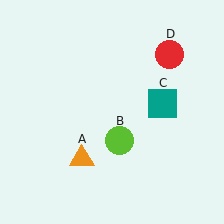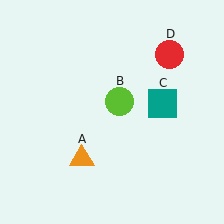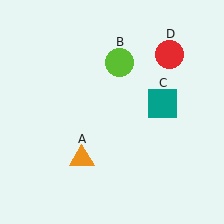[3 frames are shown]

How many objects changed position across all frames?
1 object changed position: lime circle (object B).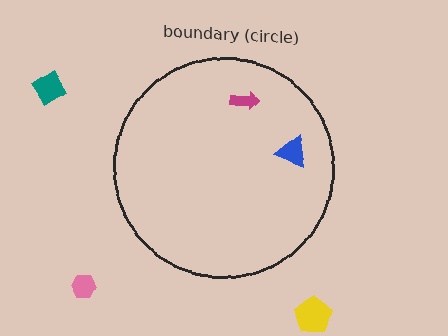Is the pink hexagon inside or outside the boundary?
Outside.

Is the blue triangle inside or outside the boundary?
Inside.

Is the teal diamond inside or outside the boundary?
Outside.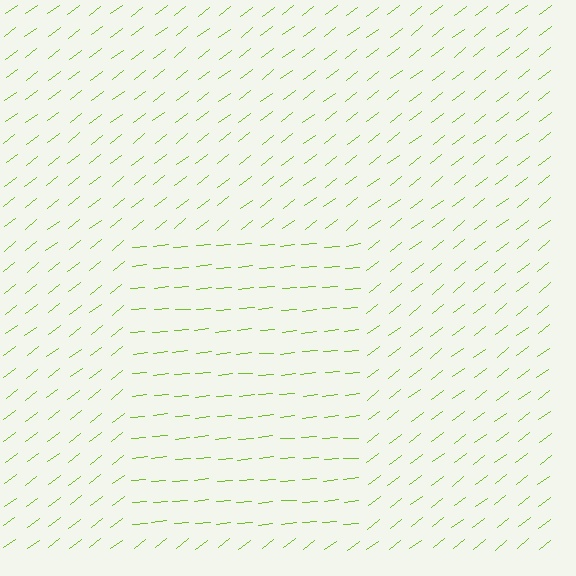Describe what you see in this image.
The image is filled with small lime line segments. A rectangle region in the image has lines oriented differently from the surrounding lines, creating a visible texture boundary.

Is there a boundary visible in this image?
Yes, there is a texture boundary formed by a change in line orientation.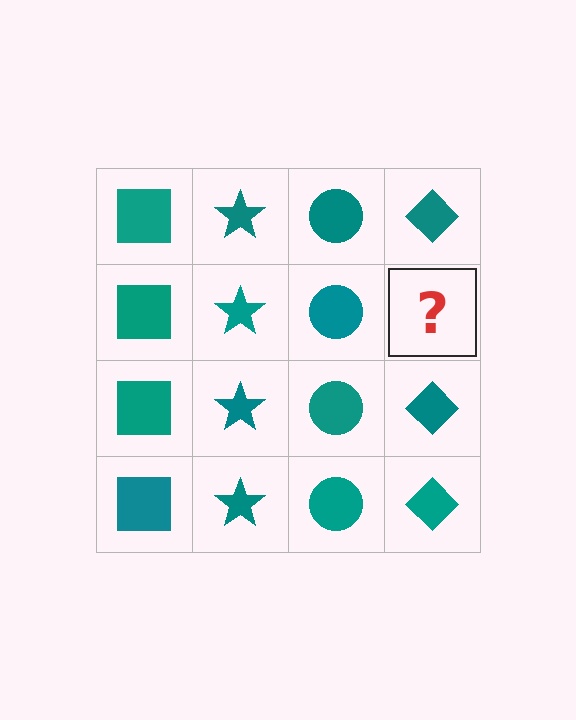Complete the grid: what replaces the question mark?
The question mark should be replaced with a teal diamond.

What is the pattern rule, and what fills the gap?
The rule is that each column has a consistent shape. The gap should be filled with a teal diamond.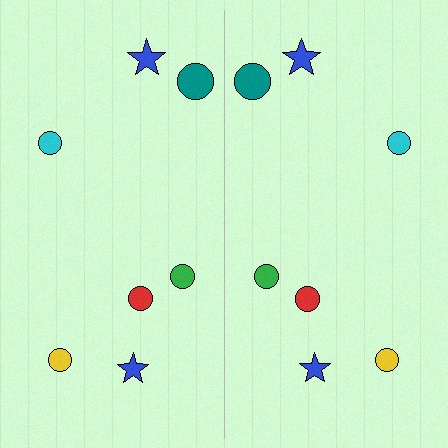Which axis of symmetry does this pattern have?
The pattern has a vertical axis of symmetry running through the center of the image.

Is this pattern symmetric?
Yes, this pattern has bilateral (reflection) symmetry.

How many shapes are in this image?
There are 14 shapes in this image.